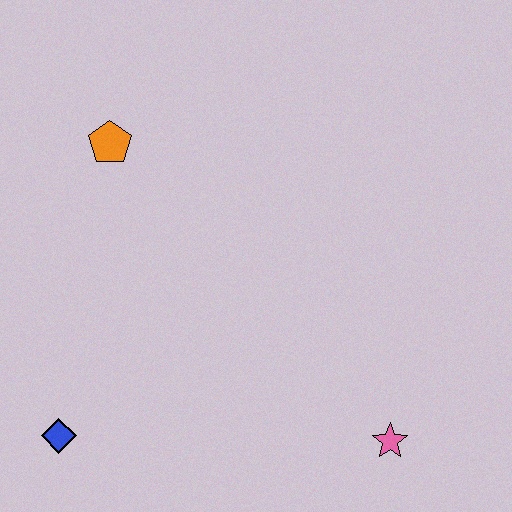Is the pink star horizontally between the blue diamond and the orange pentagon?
No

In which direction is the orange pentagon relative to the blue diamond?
The orange pentagon is above the blue diamond.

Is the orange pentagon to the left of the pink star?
Yes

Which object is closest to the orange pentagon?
The blue diamond is closest to the orange pentagon.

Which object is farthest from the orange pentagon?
The pink star is farthest from the orange pentagon.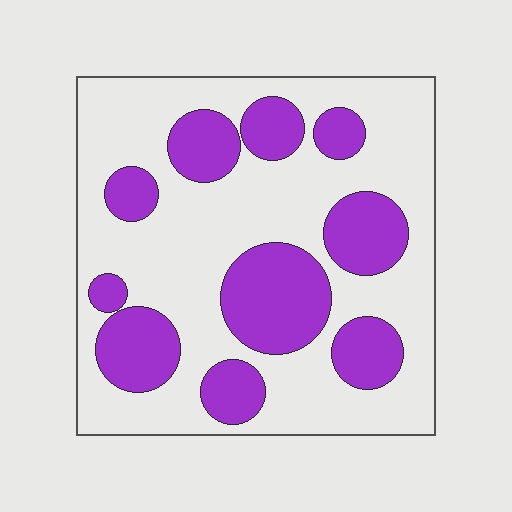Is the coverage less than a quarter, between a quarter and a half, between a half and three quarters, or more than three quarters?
Between a quarter and a half.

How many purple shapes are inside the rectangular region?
10.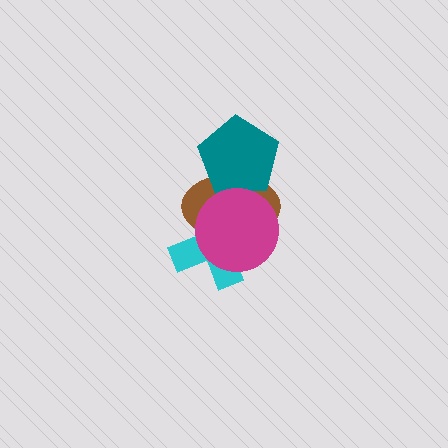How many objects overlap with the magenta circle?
3 objects overlap with the magenta circle.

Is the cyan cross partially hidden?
Yes, it is partially covered by another shape.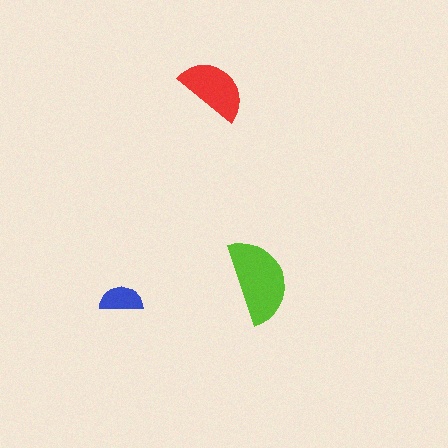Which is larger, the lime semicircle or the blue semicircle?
The lime one.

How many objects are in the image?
There are 3 objects in the image.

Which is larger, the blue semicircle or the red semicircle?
The red one.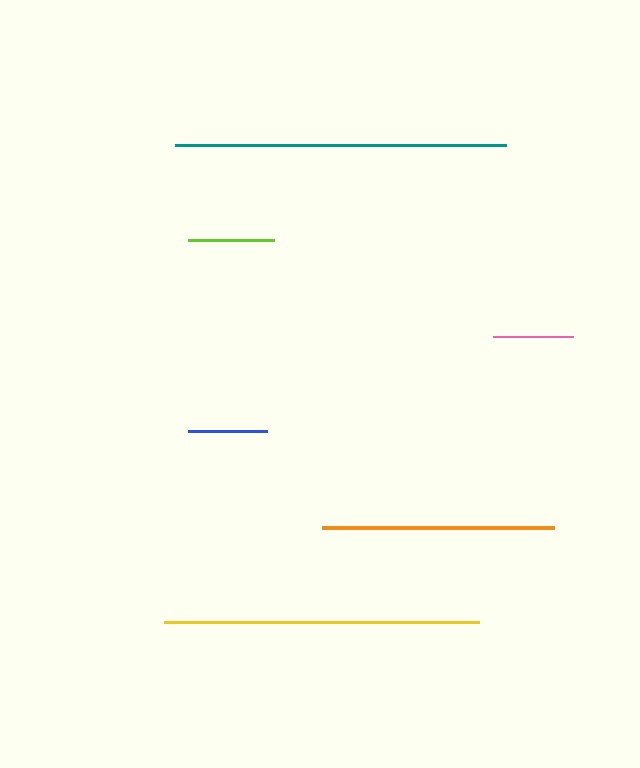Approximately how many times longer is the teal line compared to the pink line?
The teal line is approximately 4.1 times the length of the pink line.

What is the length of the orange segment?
The orange segment is approximately 232 pixels long.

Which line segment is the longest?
The teal line is the longest at approximately 330 pixels.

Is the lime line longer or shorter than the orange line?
The orange line is longer than the lime line.